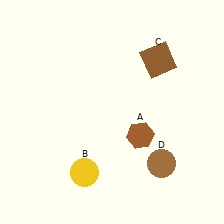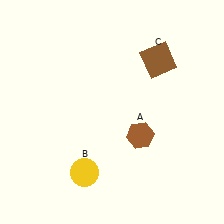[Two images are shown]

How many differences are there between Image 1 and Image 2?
There is 1 difference between the two images.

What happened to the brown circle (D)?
The brown circle (D) was removed in Image 2. It was in the bottom-right area of Image 1.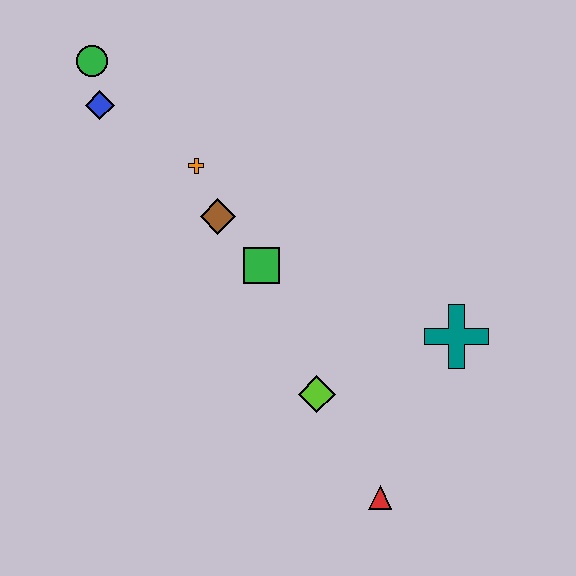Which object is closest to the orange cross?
The brown diamond is closest to the orange cross.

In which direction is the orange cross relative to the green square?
The orange cross is above the green square.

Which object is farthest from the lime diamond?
The green circle is farthest from the lime diamond.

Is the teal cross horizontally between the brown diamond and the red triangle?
No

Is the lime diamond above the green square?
No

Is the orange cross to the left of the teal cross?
Yes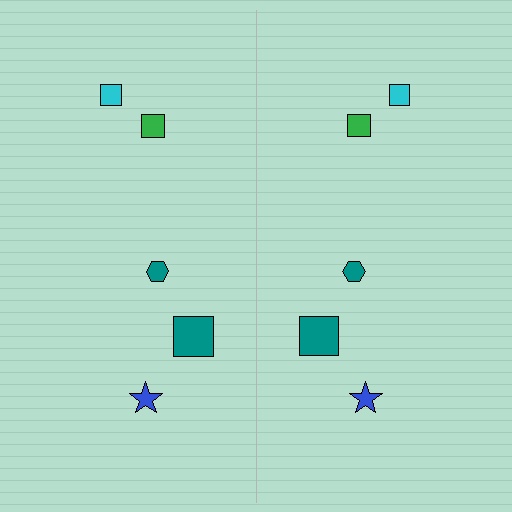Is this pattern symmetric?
Yes, this pattern has bilateral (reflection) symmetry.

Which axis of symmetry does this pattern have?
The pattern has a vertical axis of symmetry running through the center of the image.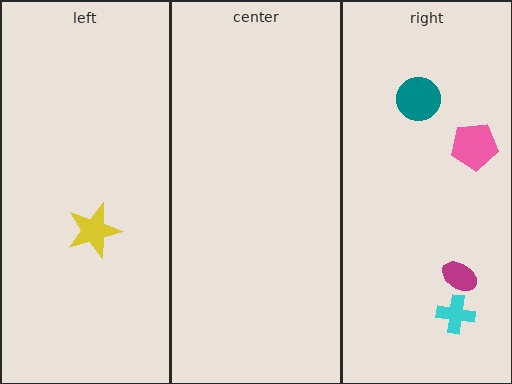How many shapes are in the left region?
1.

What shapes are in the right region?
The teal circle, the cyan cross, the magenta ellipse, the pink pentagon.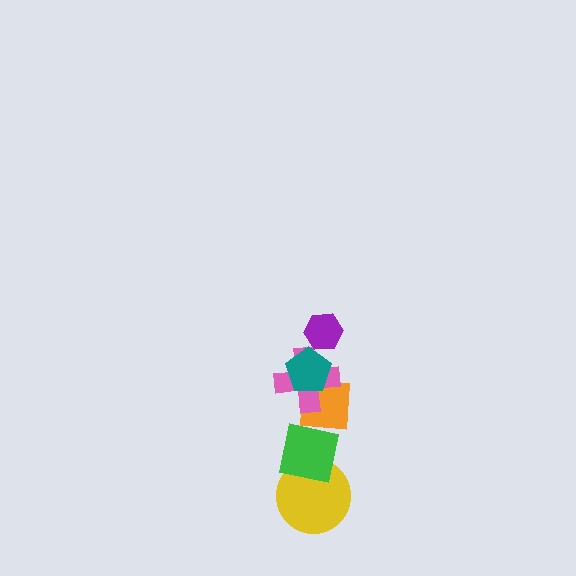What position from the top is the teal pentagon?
The teal pentagon is 2nd from the top.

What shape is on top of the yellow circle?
The green square is on top of the yellow circle.